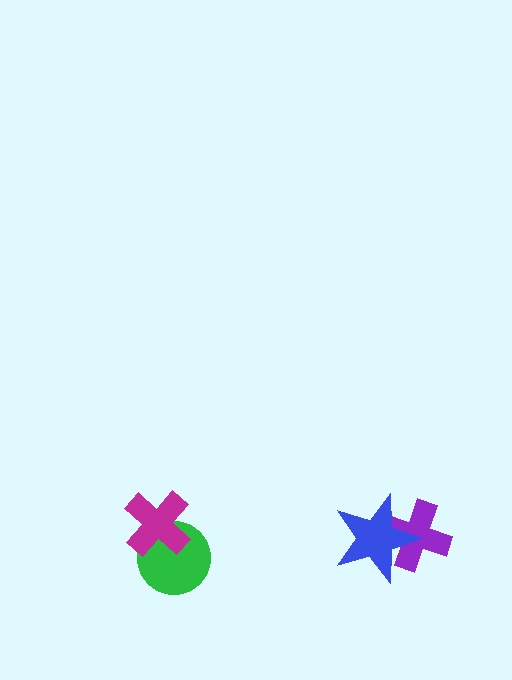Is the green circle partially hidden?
Yes, it is partially covered by another shape.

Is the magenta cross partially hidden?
No, no other shape covers it.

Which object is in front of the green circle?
The magenta cross is in front of the green circle.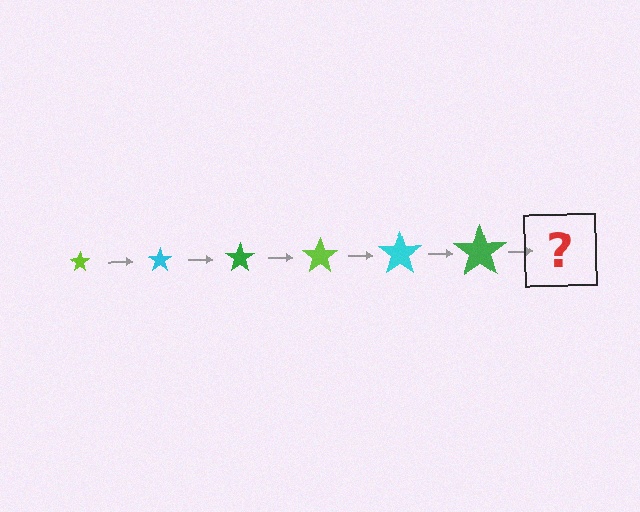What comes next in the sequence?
The next element should be a lime star, larger than the previous one.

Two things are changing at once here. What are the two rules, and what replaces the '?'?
The two rules are that the star grows larger each step and the color cycles through lime, cyan, and green. The '?' should be a lime star, larger than the previous one.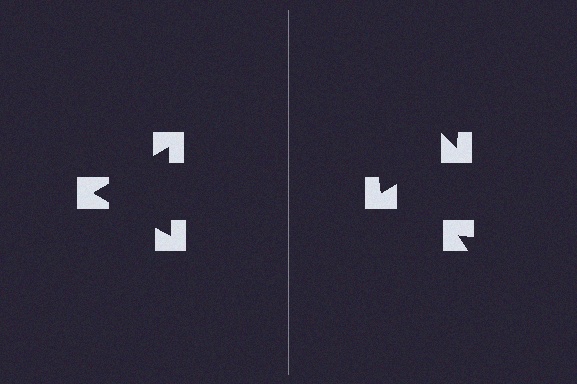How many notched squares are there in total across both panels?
6 — 3 on each side.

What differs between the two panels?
The notched squares are positioned identically on both sides; only the wedge orientations differ. On the left they align to a triangle; on the right they are misaligned.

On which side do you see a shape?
An illusory triangle appears on the left side. On the right side the wedge cuts are rotated, so no coherent shape forms.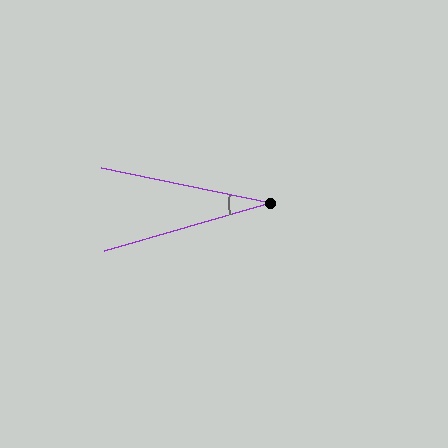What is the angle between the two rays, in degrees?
Approximately 28 degrees.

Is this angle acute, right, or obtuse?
It is acute.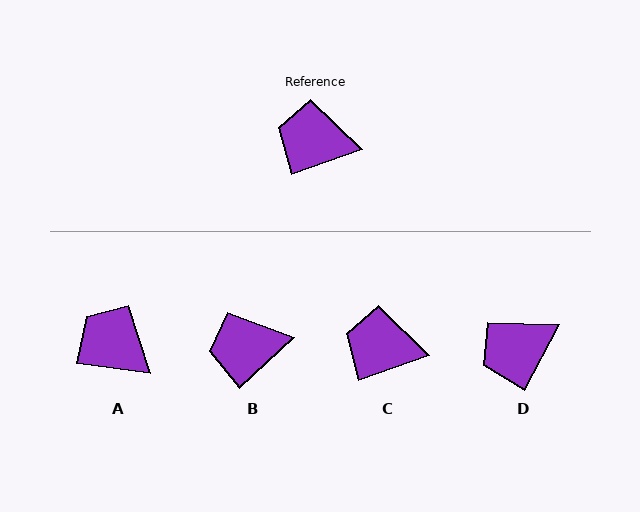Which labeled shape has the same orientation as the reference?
C.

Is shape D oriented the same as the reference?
No, it is off by about 43 degrees.